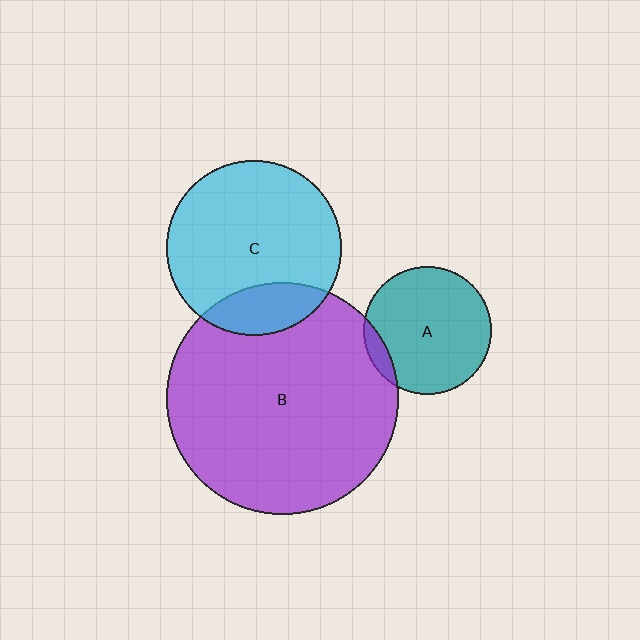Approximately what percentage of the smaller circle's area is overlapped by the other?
Approximately 10%.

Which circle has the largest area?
Circle B (purple).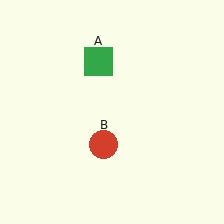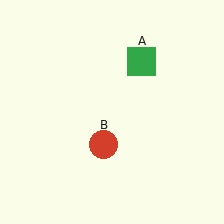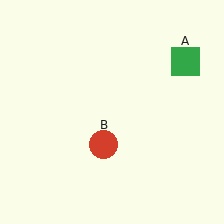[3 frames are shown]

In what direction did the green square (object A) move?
The green square (object A) moved right.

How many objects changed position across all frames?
1 object changed position: green square (object A).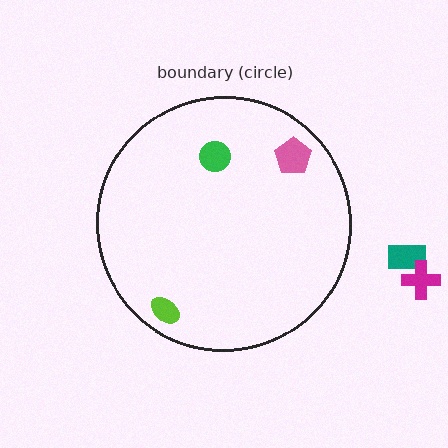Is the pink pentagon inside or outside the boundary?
Inside.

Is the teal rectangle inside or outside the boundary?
Outside.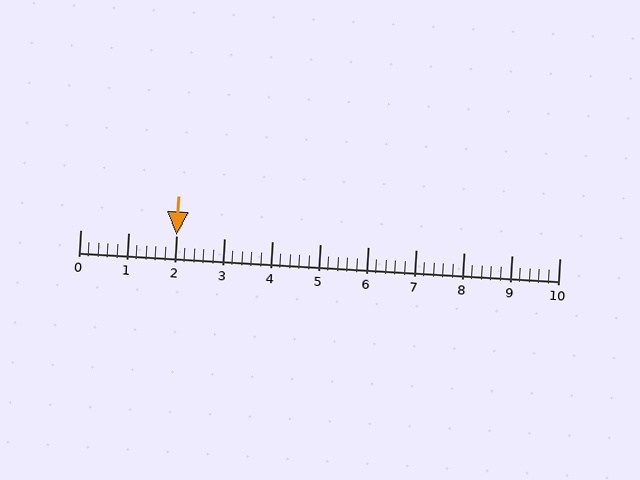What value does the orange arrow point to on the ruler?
The orange arrow points to approximately 2.0.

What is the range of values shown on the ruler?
The ruler shows values from 0 to 10.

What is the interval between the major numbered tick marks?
The major tick marks are spaced 1 units apart.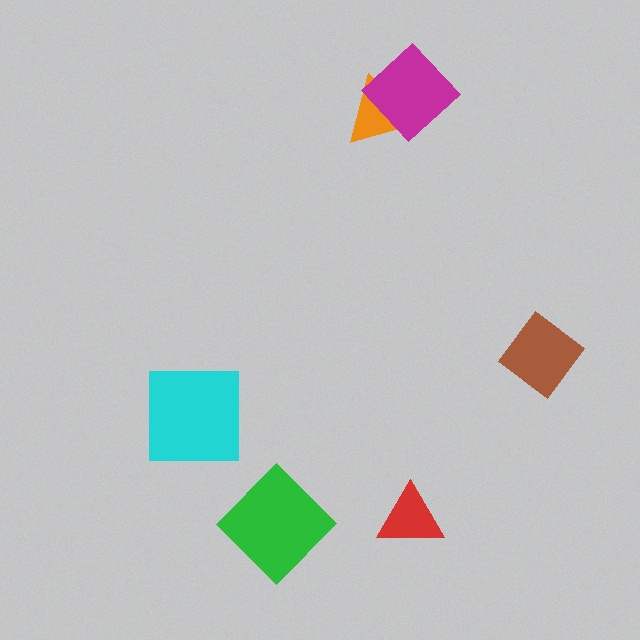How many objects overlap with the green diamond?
0 objects overlap with the green diamond.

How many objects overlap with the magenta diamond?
1 object overlaps with the magenta diamond.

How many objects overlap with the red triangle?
0 objects overlap with the red triangle.